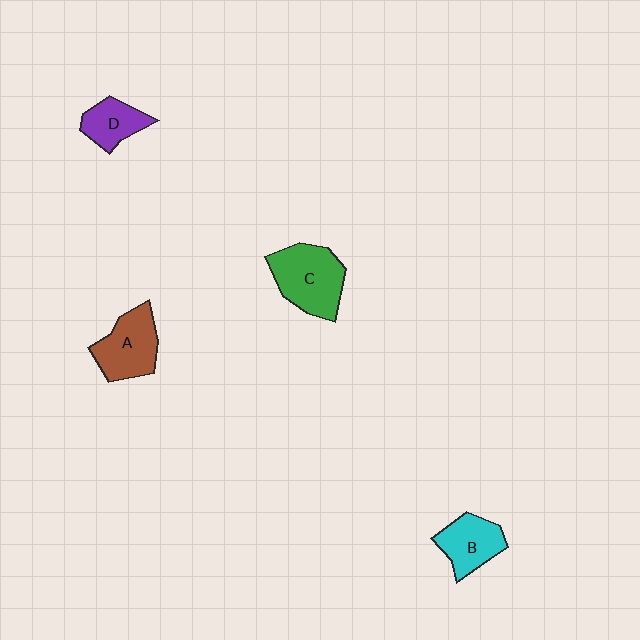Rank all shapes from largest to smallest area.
From largest to smallest: C (green), A (brown), B (cyan), D (purple).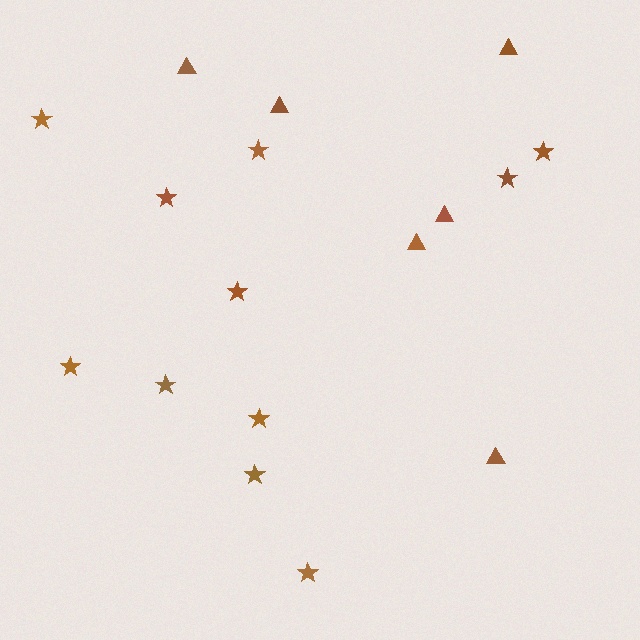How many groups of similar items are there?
There are 2 groups: one group of stars (11) and one group of triangles (6).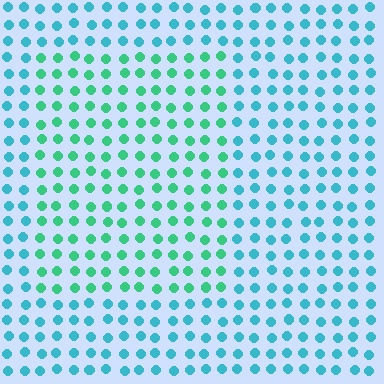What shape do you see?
I see a rectangle.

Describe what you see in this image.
The image is filled with small cyan elements in a uniform arrangement. A rectangle-shaped region is visible where the elements are tinted to a slightly different hue, forming a subtle color boundary.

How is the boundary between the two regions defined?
The boundary is defined purely by a slight shift in hue (about 37 degrees). Spacing, size, and orientation are identical on both sides.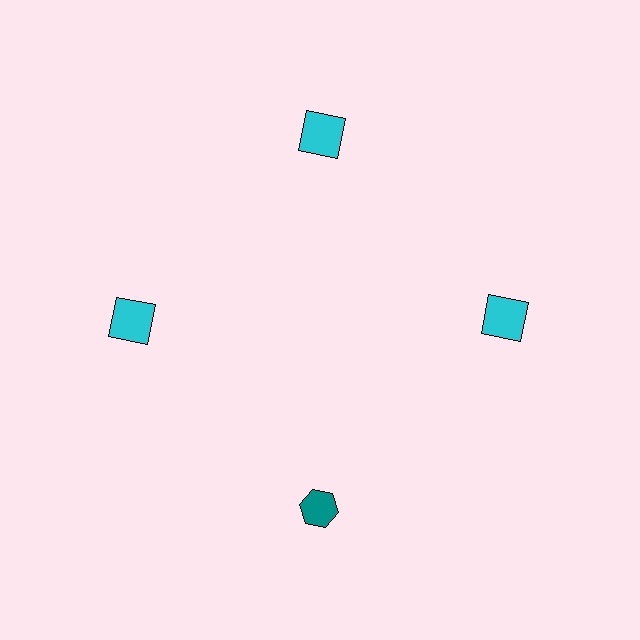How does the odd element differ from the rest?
It differs in both color (teal instead of cyan) and shape (hexagon instead of square).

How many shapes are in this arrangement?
There are 4 shapes arranged in a ring pattern.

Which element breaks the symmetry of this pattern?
The teal hexagon at roughly the 6 o'clock position breaks the symmetry. All other shapes are cyan squares.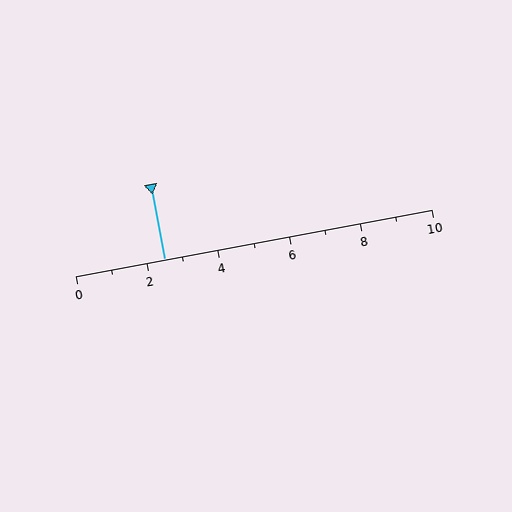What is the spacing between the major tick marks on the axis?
The major ticks are spaced 2 apart.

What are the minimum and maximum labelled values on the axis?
The axis runs from 0 to 10.